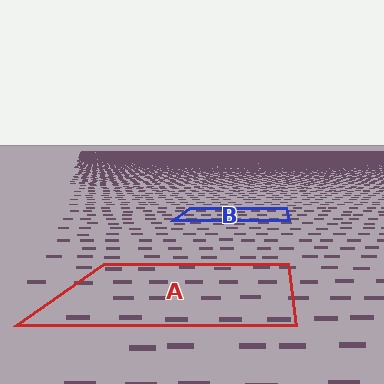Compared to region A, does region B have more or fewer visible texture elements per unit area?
Region B has more texture elements per unit area — they are packed more densely because it is farther away.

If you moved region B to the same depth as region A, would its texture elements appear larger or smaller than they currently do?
They would appear larger. At a closer depth, the same texture elements are projected at a bigger on-screen size.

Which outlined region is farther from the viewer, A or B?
Region B is farther from the viewer — the texture elements inside it appear smaller and more densely packed.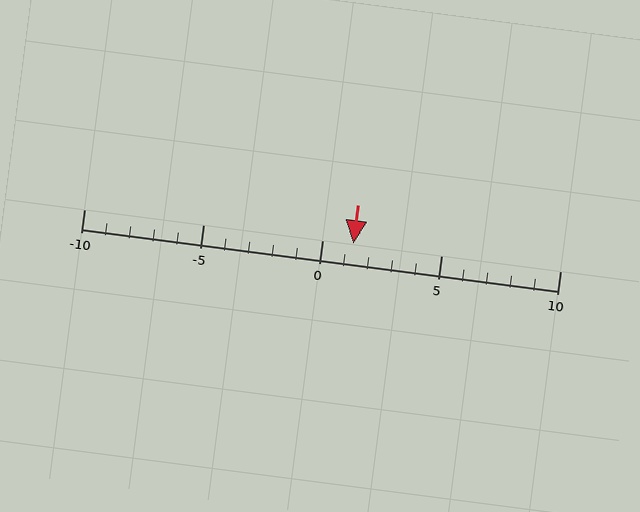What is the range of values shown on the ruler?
The ruler shows values from -10 to 10.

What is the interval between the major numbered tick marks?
The major tick marks are spaced 5 units apart.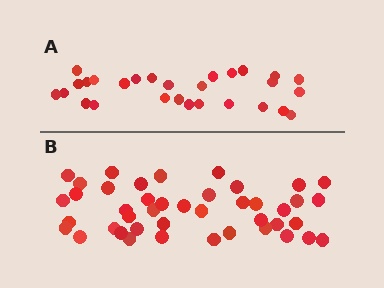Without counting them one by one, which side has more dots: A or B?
Region B (the bottom region) has more dots.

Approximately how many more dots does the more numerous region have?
Region B has approximately 15 more dots than region A.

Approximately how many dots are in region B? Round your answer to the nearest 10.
About 40 dots. (The exact count is 43, which rounds to 40.)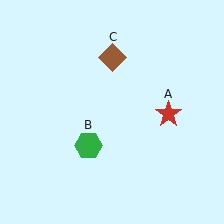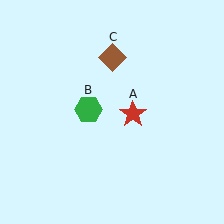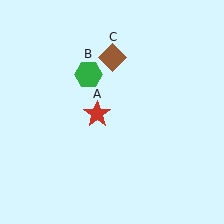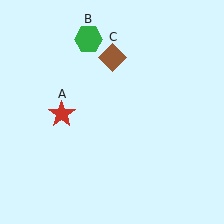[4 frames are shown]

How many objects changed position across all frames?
2 objects changed position: red star (object A), green hexagon (object B).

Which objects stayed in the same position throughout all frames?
Brown diamond (object C) remained stationary.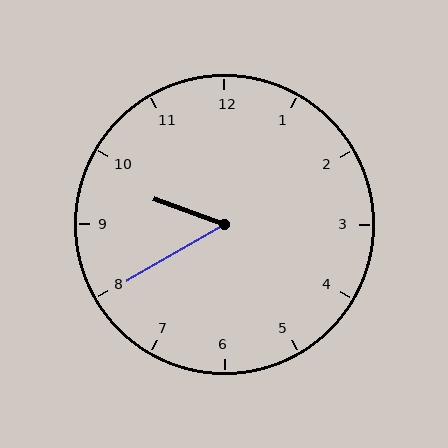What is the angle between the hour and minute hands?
Approximately 50 degrees.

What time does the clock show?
9:40.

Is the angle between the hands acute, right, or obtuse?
It is acute.